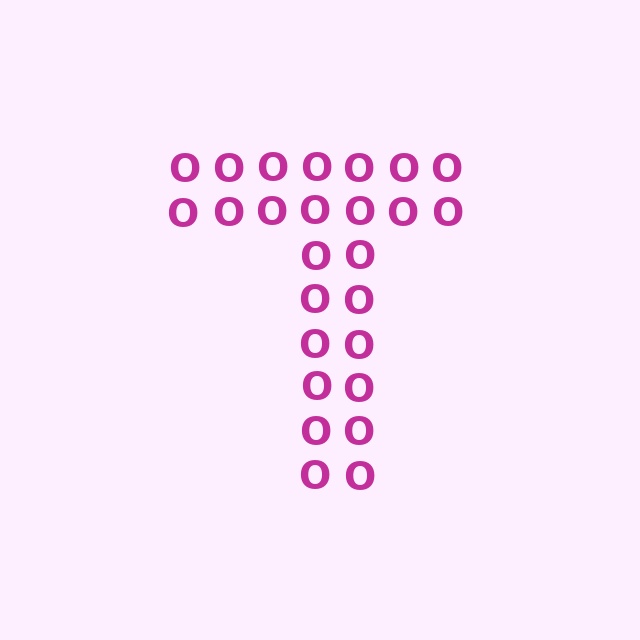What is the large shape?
The large shape is the letter T.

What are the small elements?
The small elements are letter O's.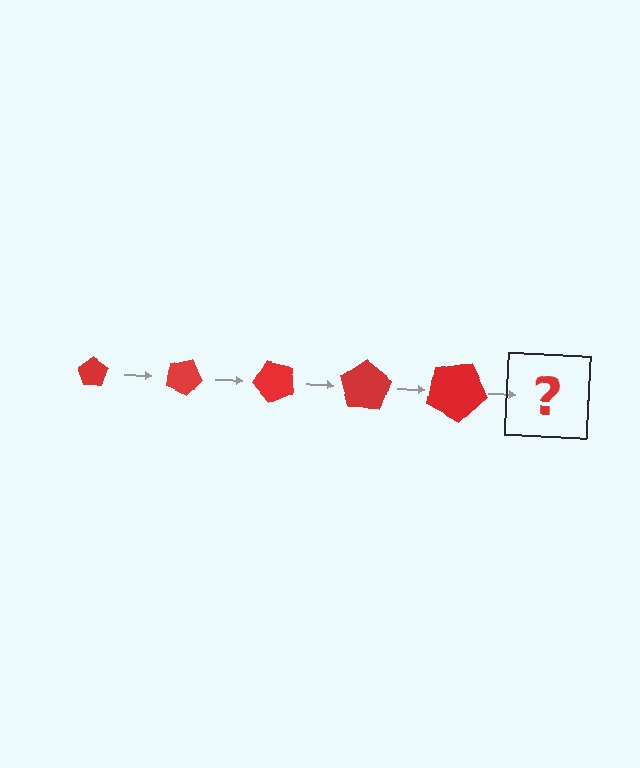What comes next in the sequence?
The next element should be a pentagon, larger than the previous one and rotated 125 degrees from the start.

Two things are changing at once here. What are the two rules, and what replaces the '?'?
The two rules are that the pentagon grows larger each step and it rotates 25 degrees each step. The '?' should be a pentagon, larger than the previous one and rotated 125 degrees from the start.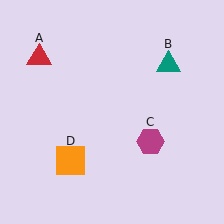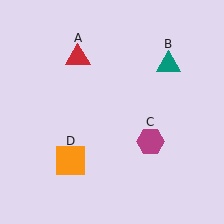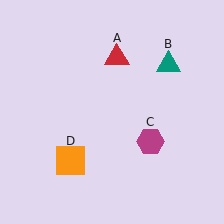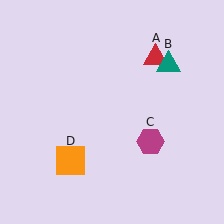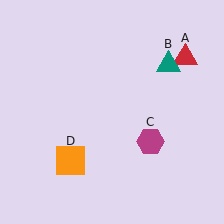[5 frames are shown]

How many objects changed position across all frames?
1 object changed position: red triangle (object A).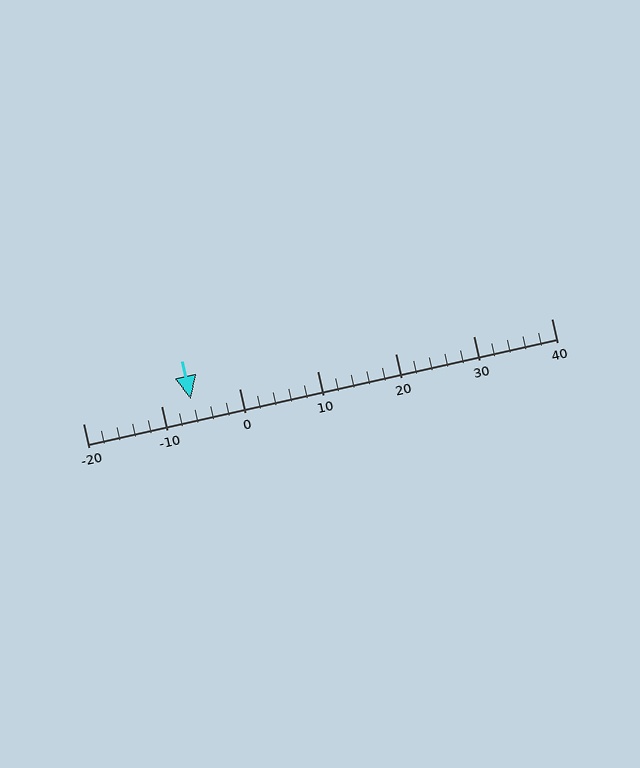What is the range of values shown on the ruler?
The ruler shows values from -20 to 40.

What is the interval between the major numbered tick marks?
The major tick marks are spaced 10 units apart.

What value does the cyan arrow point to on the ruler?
The cyan arrow points to approximately -6.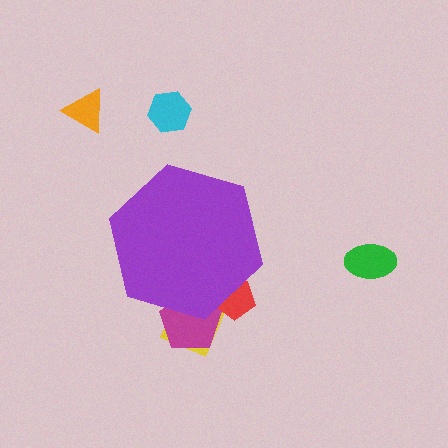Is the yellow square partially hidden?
Yes, the yellow square is partially hidden behind the purple hexagon.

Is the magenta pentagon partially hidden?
Yes, the magenta pentagon is partially hidden behind the purple hexagon.